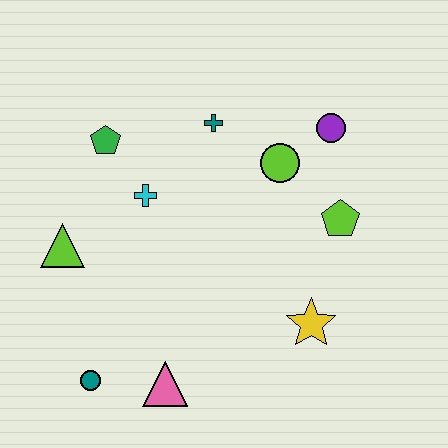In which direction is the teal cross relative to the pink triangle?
The teal cross is above the pink triangle.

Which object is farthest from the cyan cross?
The yellow star is farthest from the cyan cross.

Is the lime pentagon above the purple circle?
No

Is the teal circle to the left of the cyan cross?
Yes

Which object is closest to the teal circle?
The pink triangle is closest to the teal circle.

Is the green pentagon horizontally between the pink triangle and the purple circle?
No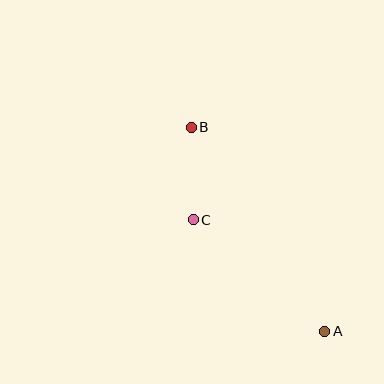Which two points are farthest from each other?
Points A and B are farthest from each other.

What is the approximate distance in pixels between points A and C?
The distance between A and C is approximately 172 pixels.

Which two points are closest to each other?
Points B and C are closest to each other.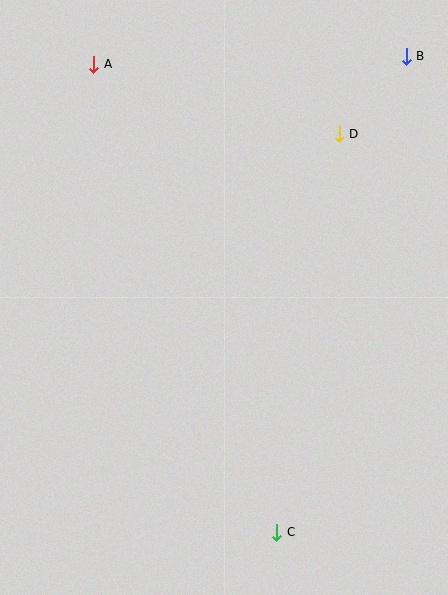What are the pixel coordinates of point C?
Point C is at (277, 532).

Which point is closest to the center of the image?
Point D at (339, 134) is closest to the center.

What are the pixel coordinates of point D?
Point D is at (339, 134).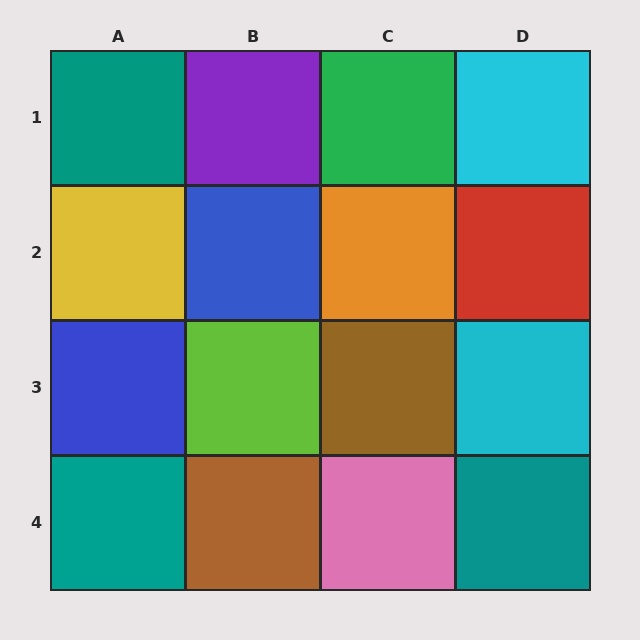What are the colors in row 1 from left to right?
Teal, purple, green, cyan.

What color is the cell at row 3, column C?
Brown.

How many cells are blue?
2 cells are blue.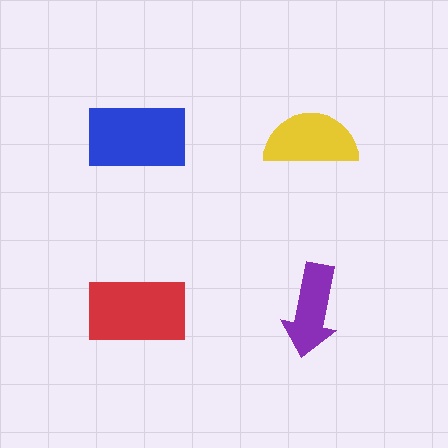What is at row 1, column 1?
A blue rectangle.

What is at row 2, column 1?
A red rectangle.